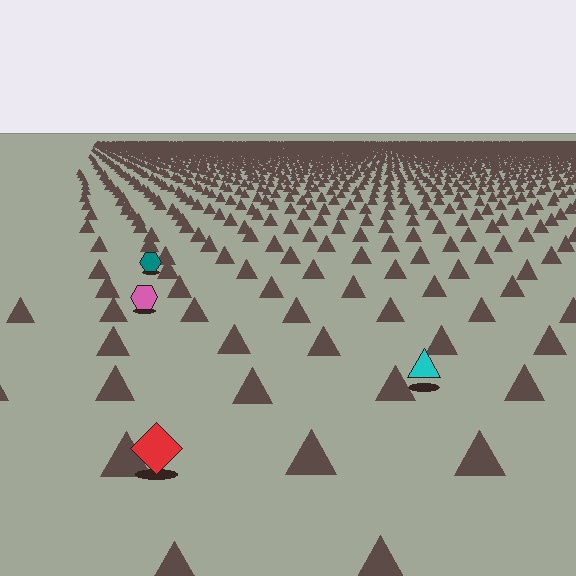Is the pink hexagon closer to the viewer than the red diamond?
No. The red diamond is closer — you can tell from the texture gradient: the ground texture is coarser near it.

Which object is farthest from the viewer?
The teal hexagon is farthest from the viewer. It appears smaller and the ground texture around it is denser.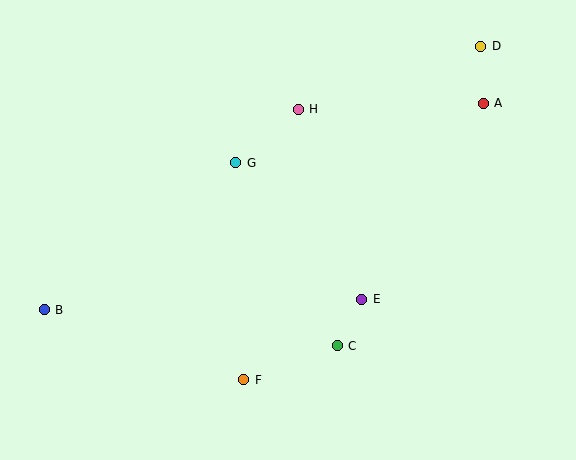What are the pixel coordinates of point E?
Point E is at (361, 300).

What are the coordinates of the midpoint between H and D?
The midpoint between H and D is at (390, 77).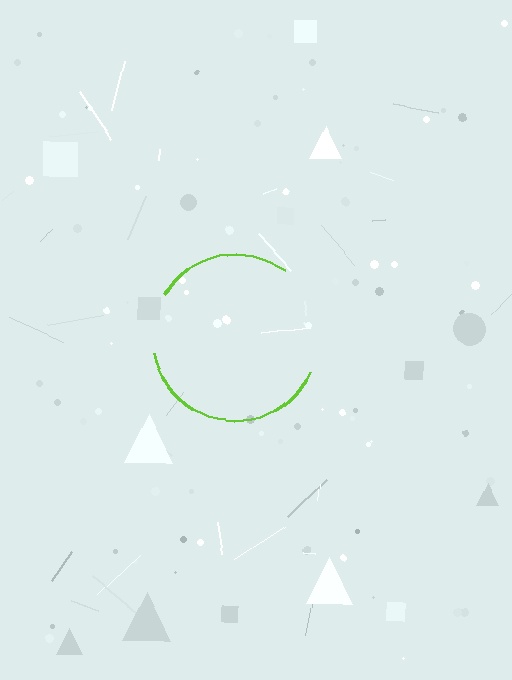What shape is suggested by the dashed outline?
The dashed outline suggests a circle.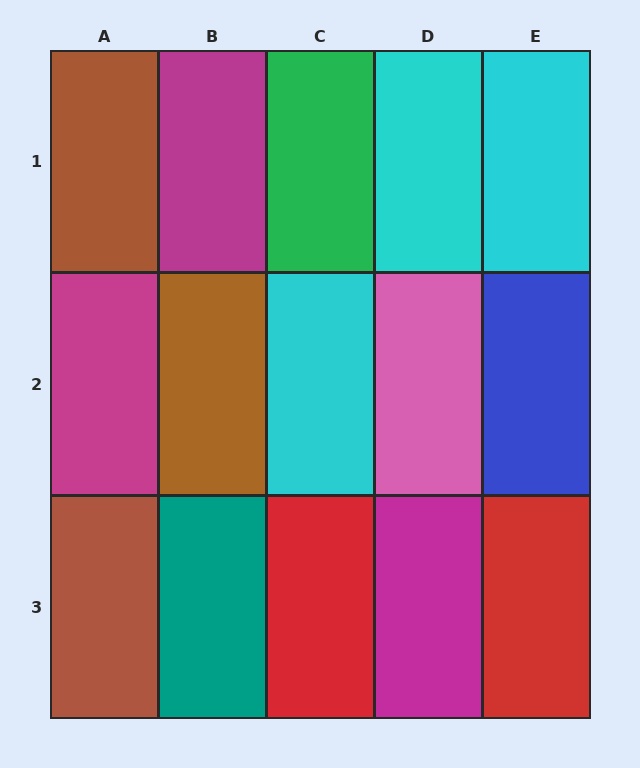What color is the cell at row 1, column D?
Cyan.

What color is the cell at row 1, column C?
Green.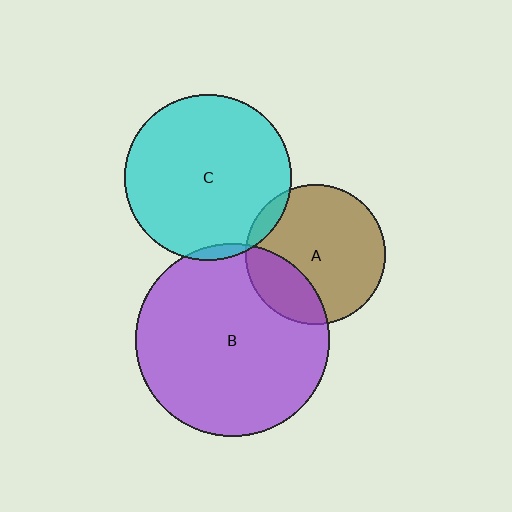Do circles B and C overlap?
Yes.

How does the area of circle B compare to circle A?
Approximately 1.9 times.